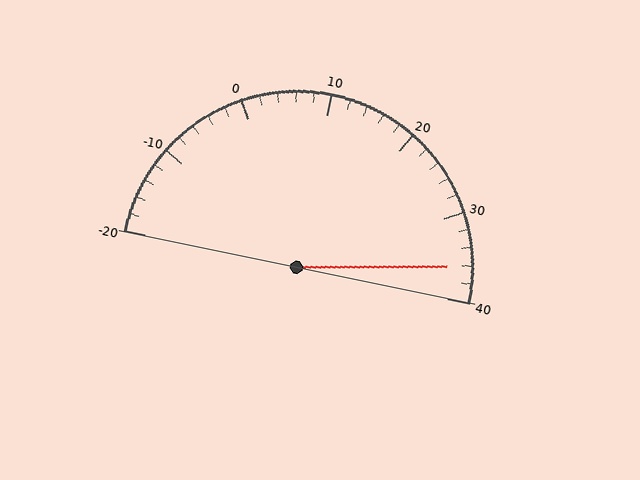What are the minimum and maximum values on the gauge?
The gauge ranges from -20 to 40.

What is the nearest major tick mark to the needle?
The nearest major tick mark is 40.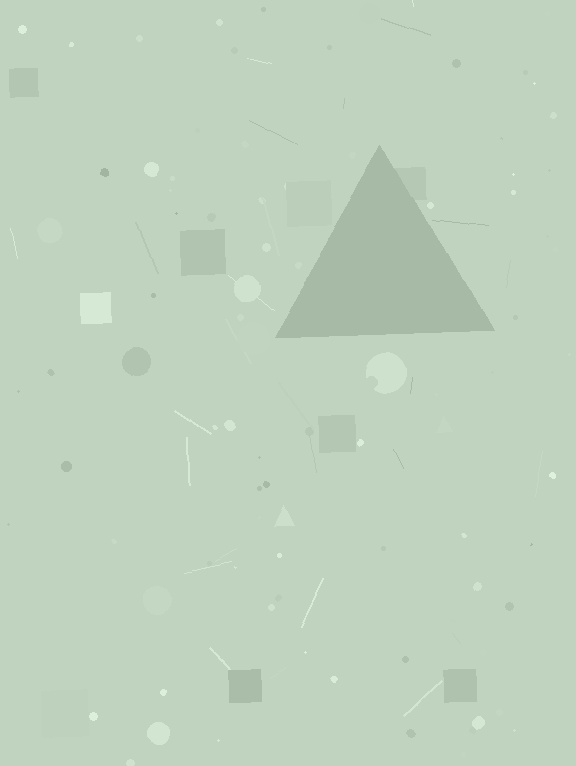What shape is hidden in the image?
A triangle is hidden in the image.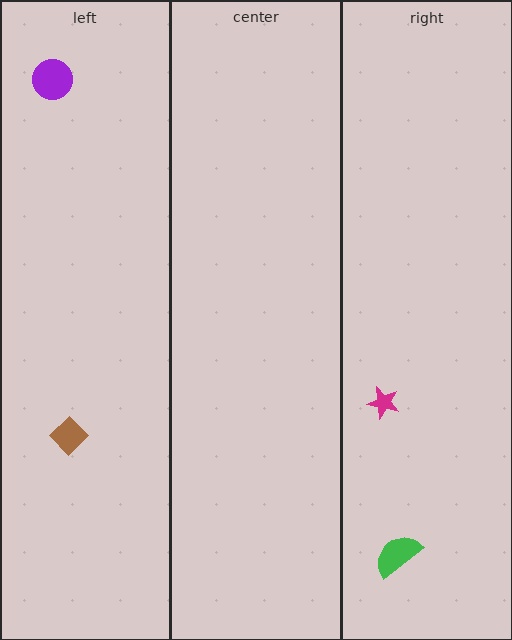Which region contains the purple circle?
The left region.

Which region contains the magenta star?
The right region.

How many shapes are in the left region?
2.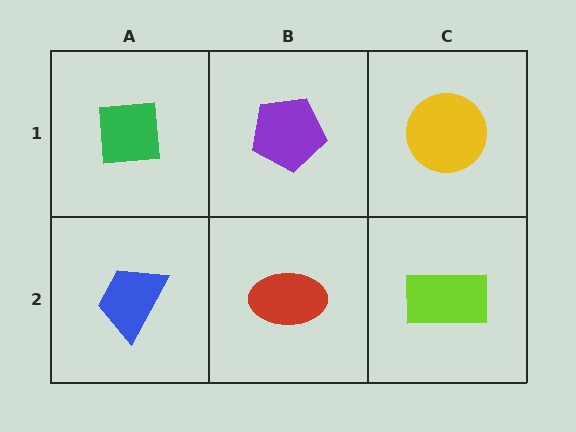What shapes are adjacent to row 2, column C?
A yellow circle (row 1, column C), a red ellipse (row 2, column B).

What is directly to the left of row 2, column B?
A blue trapezoid.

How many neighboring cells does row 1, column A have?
2.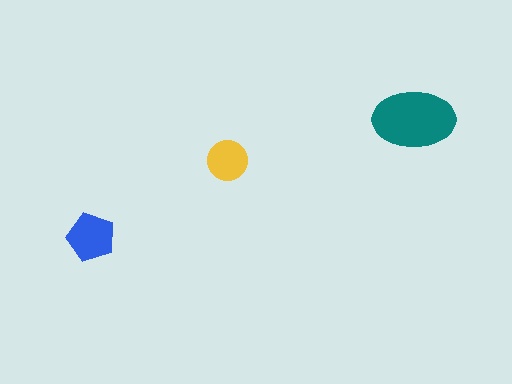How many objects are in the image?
There are 3 objects in the image.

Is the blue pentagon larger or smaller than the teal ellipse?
Smaller.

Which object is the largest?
The teal ellipse.